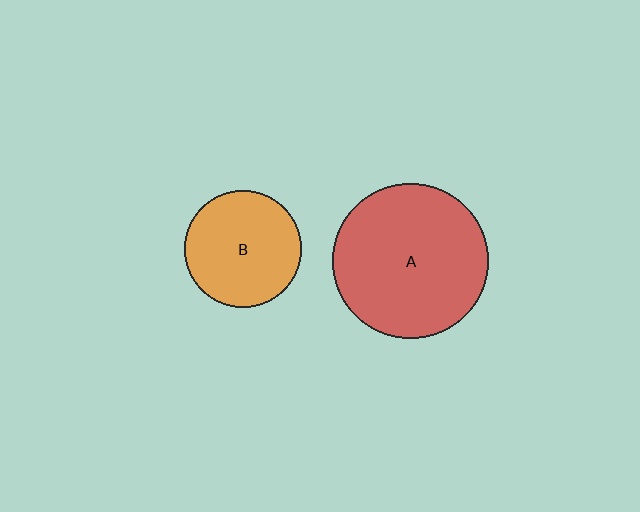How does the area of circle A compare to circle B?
Approximately 1.8 times.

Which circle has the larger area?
Circle A (red).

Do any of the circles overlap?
No, none of the circles overlap.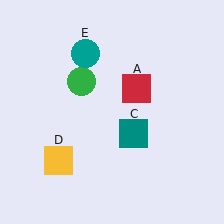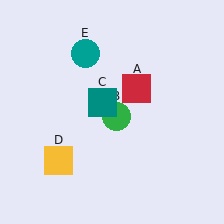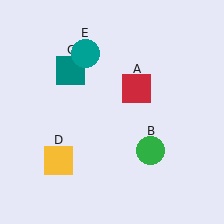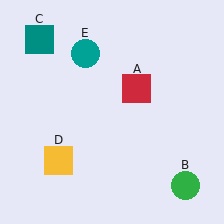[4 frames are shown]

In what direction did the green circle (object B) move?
The green circle (object B) moved down and to the right.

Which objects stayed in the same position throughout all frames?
Red square (object A) and yellow square (object D) and teal circle (object E) remained stationary.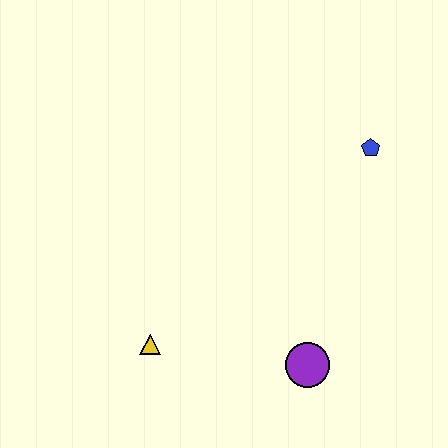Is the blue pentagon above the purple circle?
Yes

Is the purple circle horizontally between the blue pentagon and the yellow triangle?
Yes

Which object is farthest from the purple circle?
The blue pentagon is farthest from the purple circle.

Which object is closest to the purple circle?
The yellow triangle is closest to the purple circle.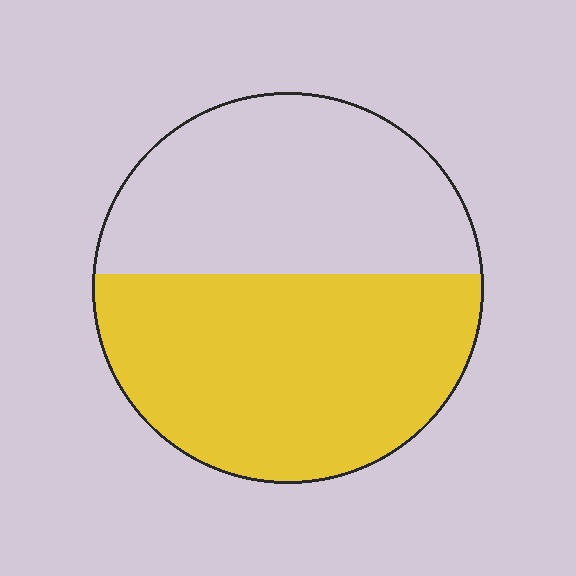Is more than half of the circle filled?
Yes.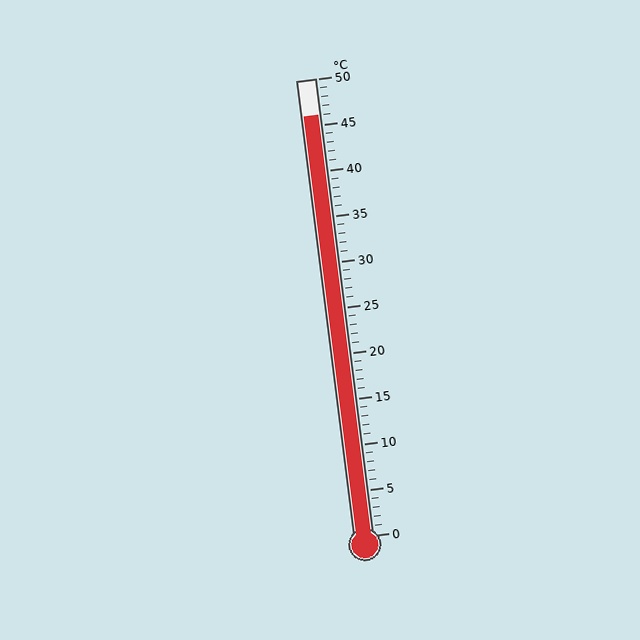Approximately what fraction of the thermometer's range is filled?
The thermometer is filled to approximately 90% of its range.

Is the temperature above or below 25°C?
The temperature is above 25°C.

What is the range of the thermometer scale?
The thermometer scale ranges from 0°C to 50°C.